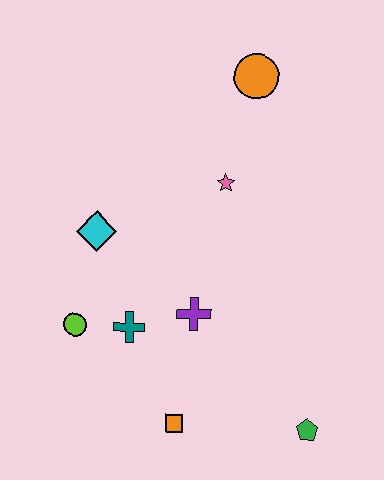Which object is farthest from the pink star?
The green pentagon is farthest from the pink star.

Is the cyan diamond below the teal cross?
No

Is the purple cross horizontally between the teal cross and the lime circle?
No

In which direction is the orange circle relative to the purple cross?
The orange circle is above the purple cross.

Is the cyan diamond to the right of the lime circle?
Yes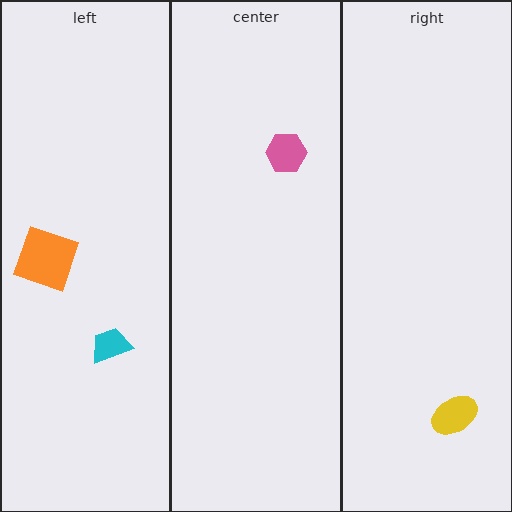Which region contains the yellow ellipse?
The right region.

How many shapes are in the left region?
2.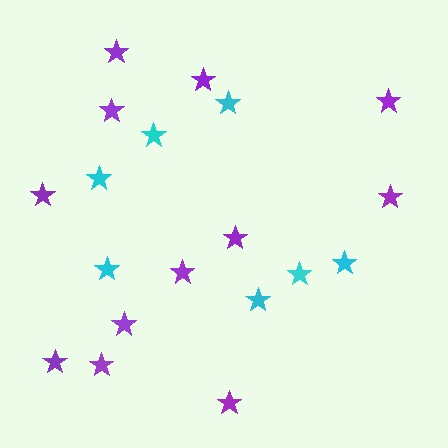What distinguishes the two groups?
There are 2 groups: one group of cyan stars (7) and one group of purple stars (12).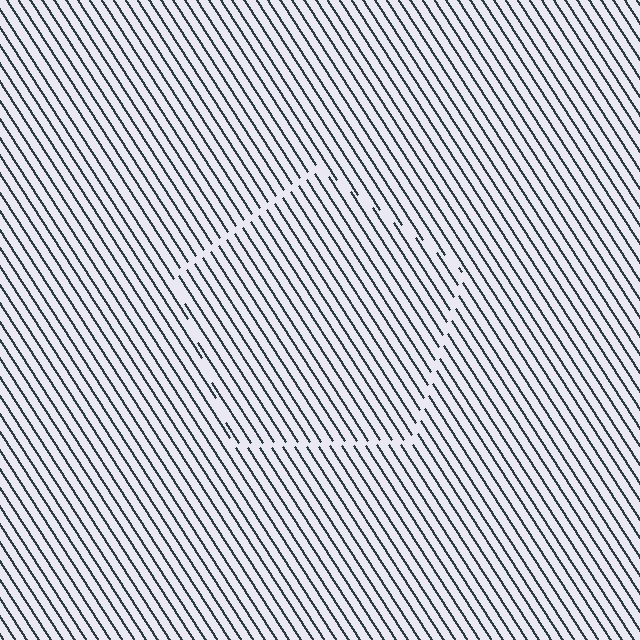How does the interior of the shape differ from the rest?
The interior of the shape contains the same grating, shifted by half a period — the contour is defined by the phase discontinuity where line-ends from the inner and outer gratings abut.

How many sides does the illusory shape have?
5 sides — the line-ends trace a pentagon.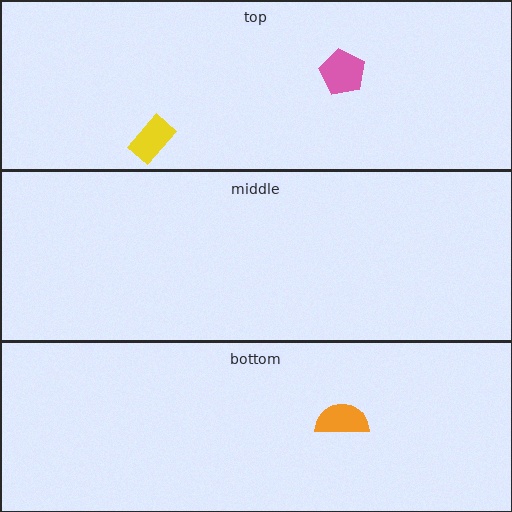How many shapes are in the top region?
2.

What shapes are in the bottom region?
The orange semicircle.